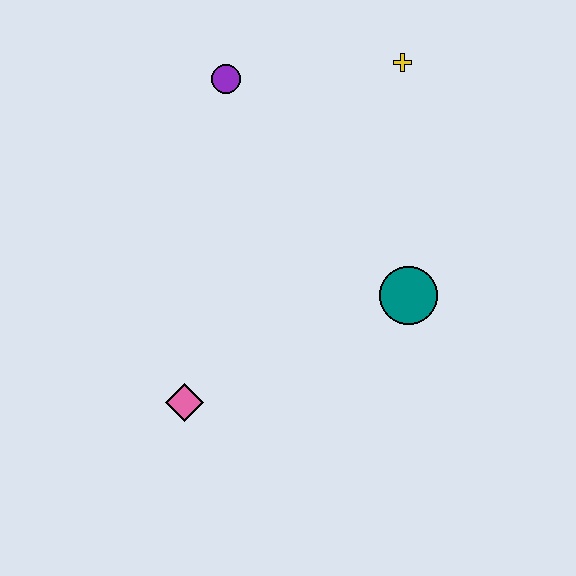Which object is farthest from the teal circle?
The purple circle is farthest from the teal circle.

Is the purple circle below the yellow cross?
Yes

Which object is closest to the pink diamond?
The teal circle is closest to the pink diamond.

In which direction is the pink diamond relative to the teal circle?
The pink diamond is to the left of the teal circle.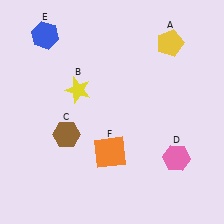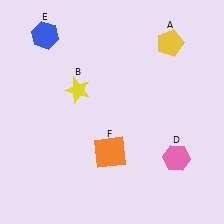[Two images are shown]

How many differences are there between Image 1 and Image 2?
There is 1 difference between the two images.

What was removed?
The brown hexagon (C) was removed in Image 2.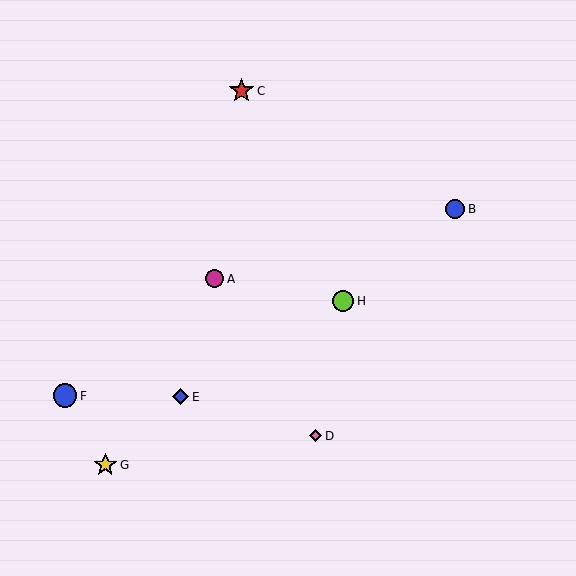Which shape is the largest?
The red star (labeled C) is the largest.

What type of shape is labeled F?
Shape F is a blue circle.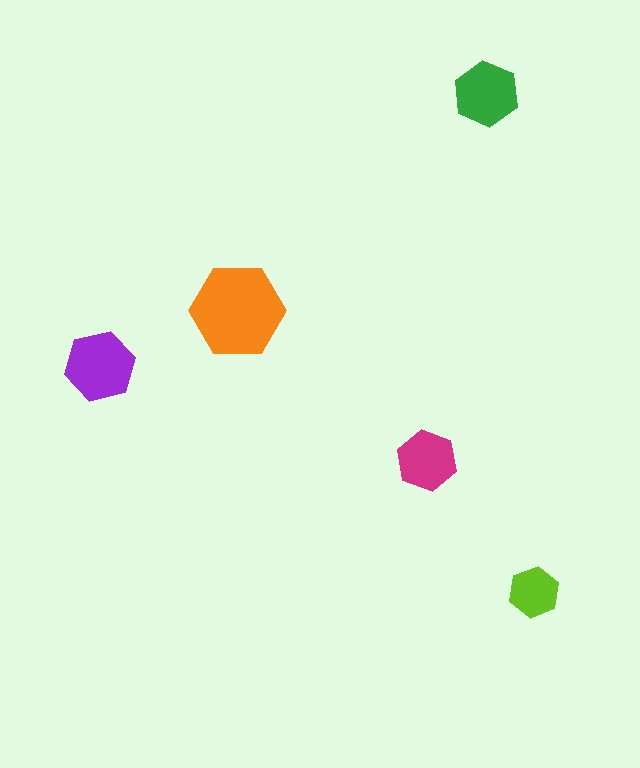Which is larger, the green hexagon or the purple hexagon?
The purple one.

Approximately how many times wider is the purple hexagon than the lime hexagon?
About 1.5 times wider.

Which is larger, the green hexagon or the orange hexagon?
The orange one.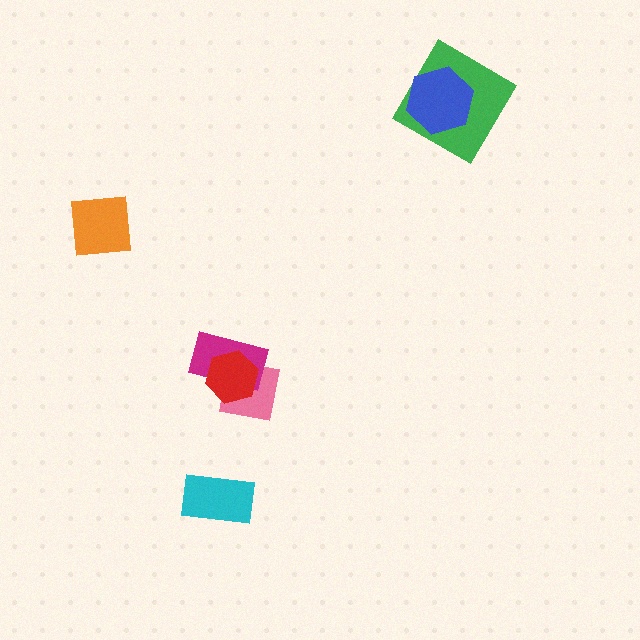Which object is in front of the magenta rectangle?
The red hexagon is in front of the magenta rectangle.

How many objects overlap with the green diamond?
1 object overlaps with the green diamond.